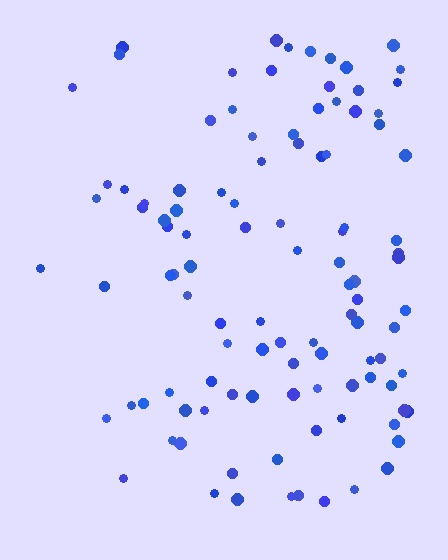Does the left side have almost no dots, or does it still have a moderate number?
Still a moderate number, just noticeably fewer than the right.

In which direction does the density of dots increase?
From left to right, with the right side densest.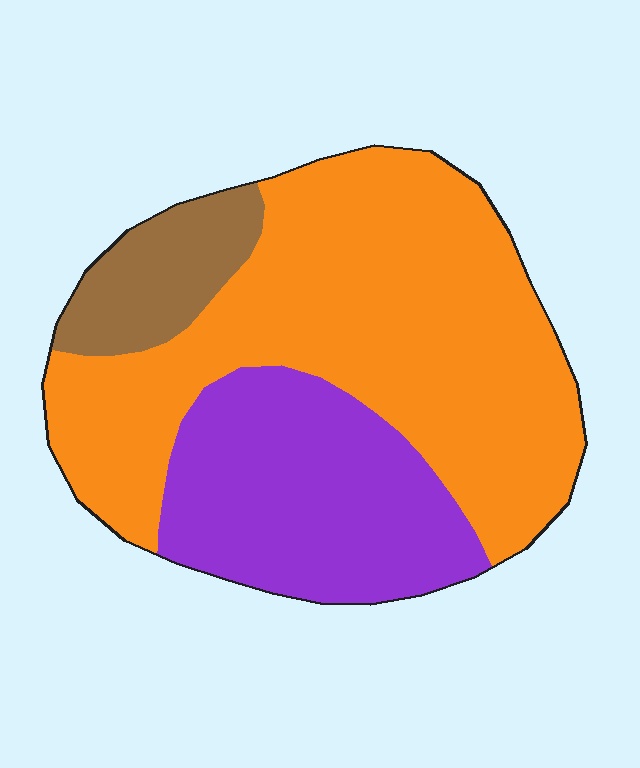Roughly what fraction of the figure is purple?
Purple covers 30% of the figure.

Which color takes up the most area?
Orange, at roughly 60%.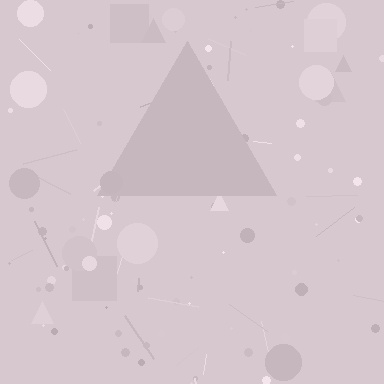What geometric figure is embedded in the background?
A triangle is embedded in the background.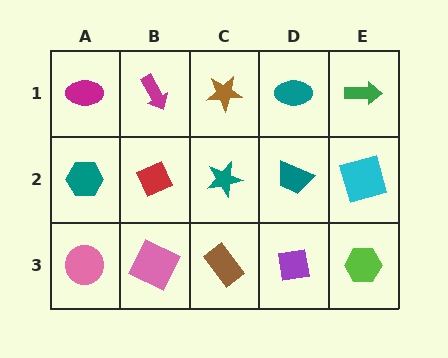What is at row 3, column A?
A pink circle.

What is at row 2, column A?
A teal hexagon.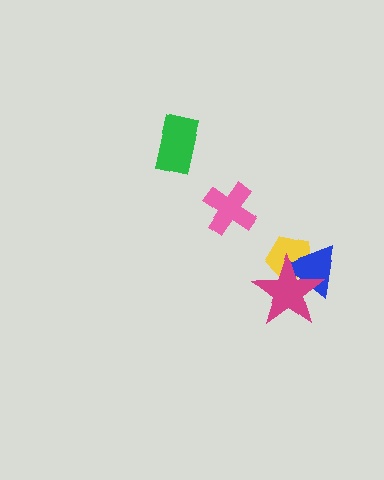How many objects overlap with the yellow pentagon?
2 objects overlap with the yellow pentagon.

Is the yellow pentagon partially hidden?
Yes, it is partially covered by another shape.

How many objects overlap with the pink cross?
0 objects overlap with the pink cross.